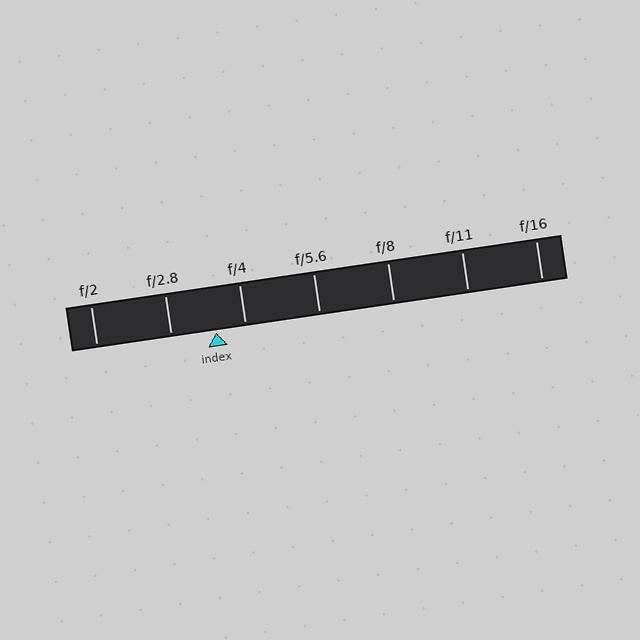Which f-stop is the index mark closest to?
The index mark is closest to f/4.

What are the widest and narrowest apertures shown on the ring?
The widest aperture shown is f/2 and the narrowest is f/16.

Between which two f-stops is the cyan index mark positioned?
The index mark is between f/2.8 and f/4.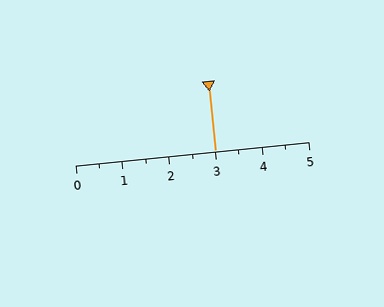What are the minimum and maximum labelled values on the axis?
The axis runs from 0 to 5.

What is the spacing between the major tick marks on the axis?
The major ticks are spaced 1 apart.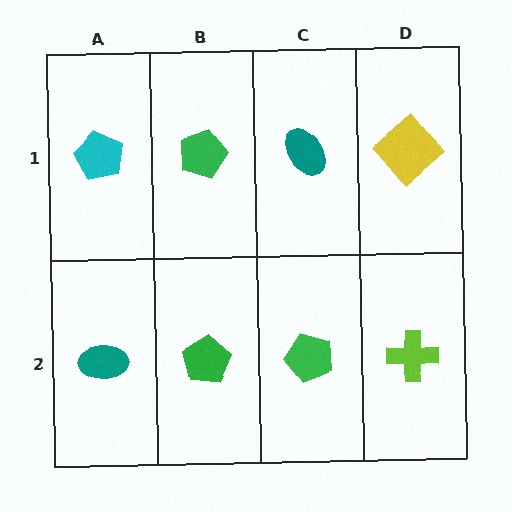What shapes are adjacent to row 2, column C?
A teal ellipse (row 1, column C), a green pentagon (row 2, column B), a lime cross (row 2, column D).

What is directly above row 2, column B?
A green pentagon.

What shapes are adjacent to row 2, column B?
A green pentagon (row 1, column B), a teal ellipse (row 2, column A), a green pentagon (row 2, column C).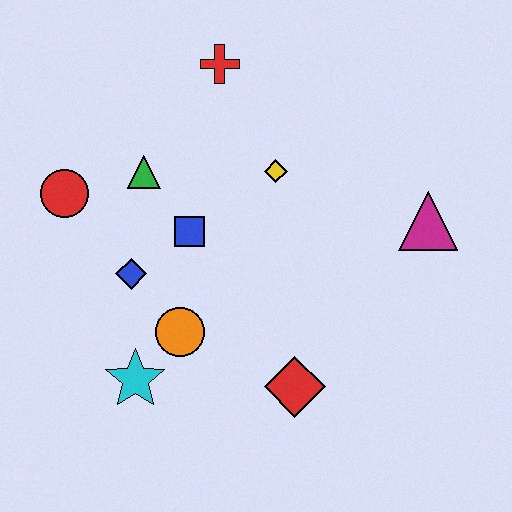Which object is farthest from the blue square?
The magenta triangle is farthest from the blue square.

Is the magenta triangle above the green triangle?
No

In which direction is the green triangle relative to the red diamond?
The green triangle is above the red diamond.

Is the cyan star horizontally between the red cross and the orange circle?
No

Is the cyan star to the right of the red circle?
Yes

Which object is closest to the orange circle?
The cyan star is closest to the orange circle.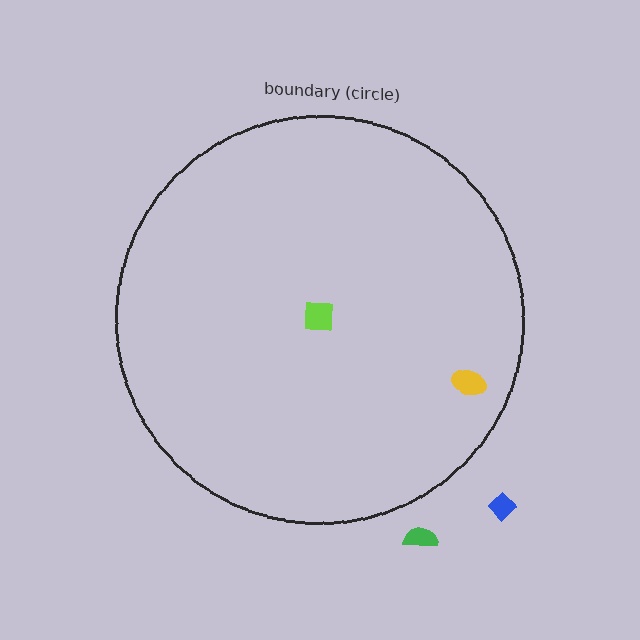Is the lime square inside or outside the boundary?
Inside.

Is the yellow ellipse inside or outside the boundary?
Inside.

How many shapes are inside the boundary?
2 inside, 2 outside.